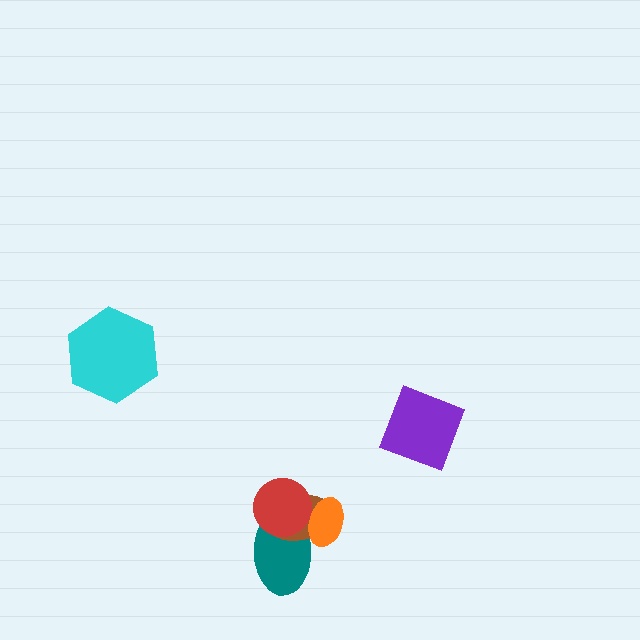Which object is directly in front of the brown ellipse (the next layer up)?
The red circle is directly in front of the brown ellipse.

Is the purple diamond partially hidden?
No, no other shape covers it.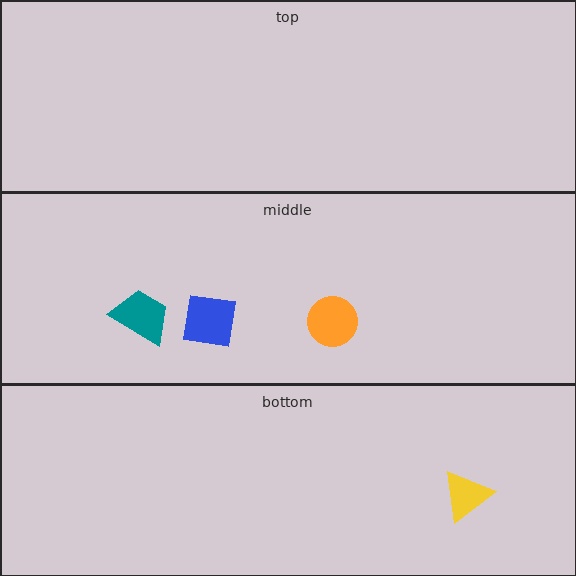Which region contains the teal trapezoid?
The middle region.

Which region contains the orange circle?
The middle region.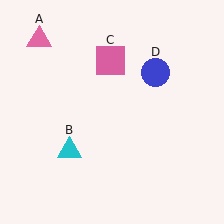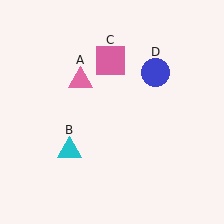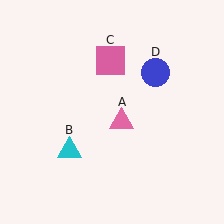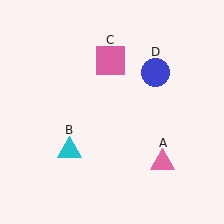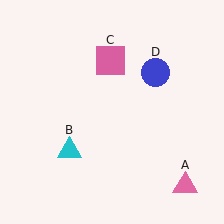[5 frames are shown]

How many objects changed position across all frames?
1 object changed position: pink triangle (object A).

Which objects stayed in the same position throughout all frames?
Cyan triangle (object B) and pink square (object C) and blue circle (object D) remained stationary.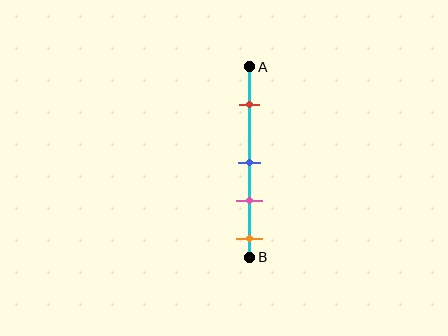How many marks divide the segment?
There are 4 marks dividing the segment.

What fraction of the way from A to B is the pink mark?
The pink mark is approximately 70% (0.7) of the way from A to B.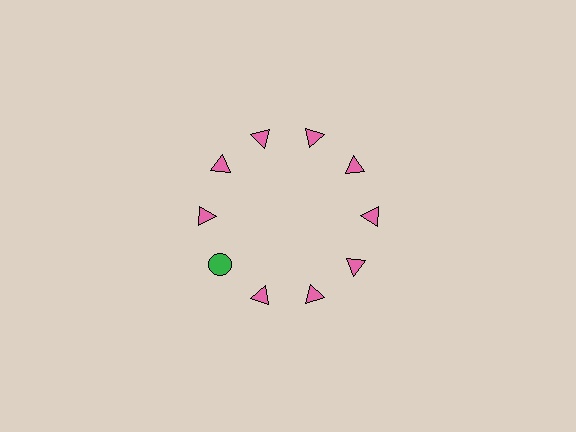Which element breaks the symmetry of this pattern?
The green circle at roughly the 8 o'clock position breaks the symmetry. All other shapes are pink triangles.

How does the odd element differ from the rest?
It differs in both color (green instead of pink) and shape (circle instead of triangle).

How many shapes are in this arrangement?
There are 10 shapes arranged in a ring pattern.